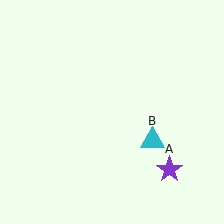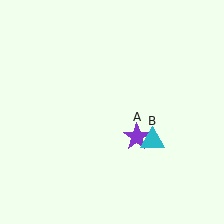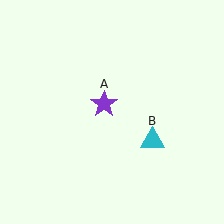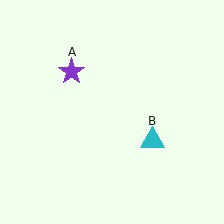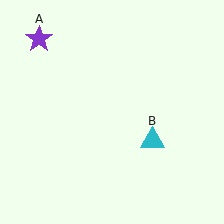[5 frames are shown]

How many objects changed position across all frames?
1 object changed position: purple star (object A).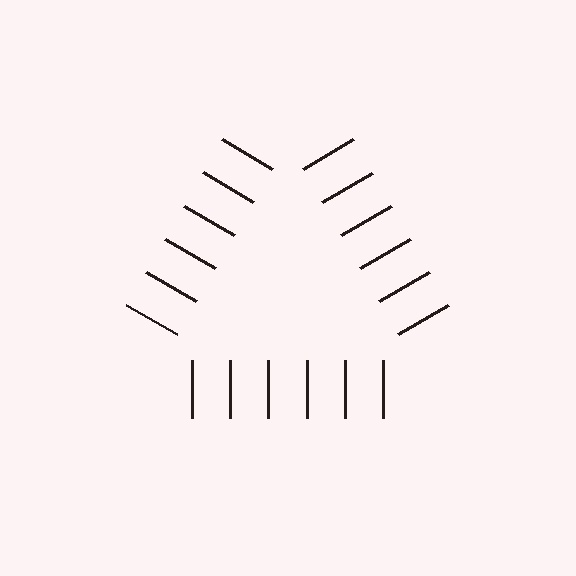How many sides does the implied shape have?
3 sides — the line-ends trace a triangle.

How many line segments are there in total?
18 — 6 along each of the 3 edges.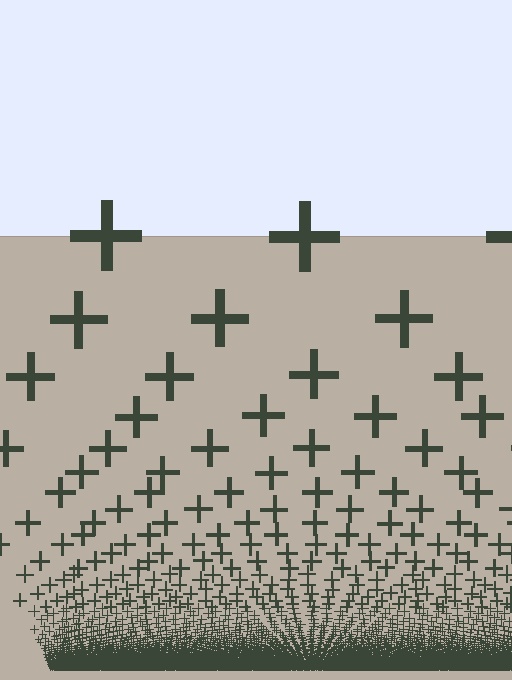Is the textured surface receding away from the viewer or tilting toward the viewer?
The surface appears to tilt toward the viewer. Texture elements get larger and sparser toward the top.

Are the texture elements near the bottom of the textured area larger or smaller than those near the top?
Smaller. The gradient is inverted — elements near the bottom are smaller and denser.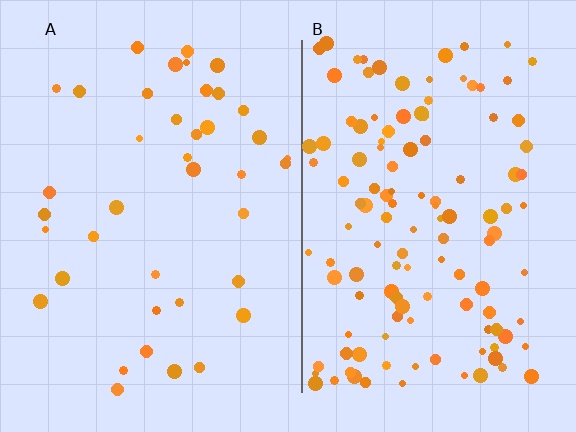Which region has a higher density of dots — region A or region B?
B (the right).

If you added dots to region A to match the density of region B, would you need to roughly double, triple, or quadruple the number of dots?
Approximately triple.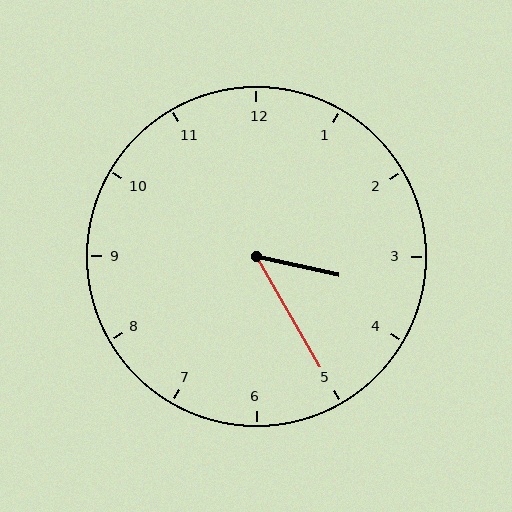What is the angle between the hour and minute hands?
Approximately 48 degrees.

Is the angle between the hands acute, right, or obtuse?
It is acute.